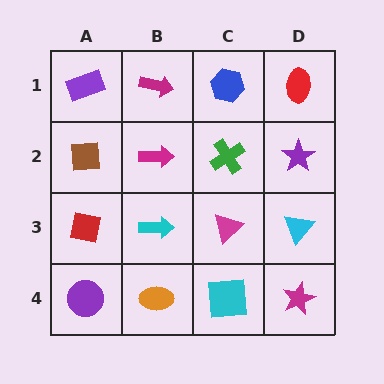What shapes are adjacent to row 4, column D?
A cyan triangle (row 3, column D), a cyan square (row 4, column C).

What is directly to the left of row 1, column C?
A magenta arrow.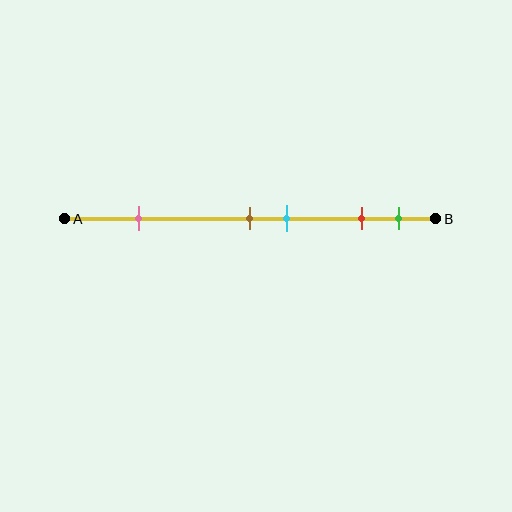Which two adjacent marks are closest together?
The brown and cyan marks are the closest adjacent pair.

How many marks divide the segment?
There are 5 marks dividing the segment.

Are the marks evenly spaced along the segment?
No, the marks are not evenly spaced.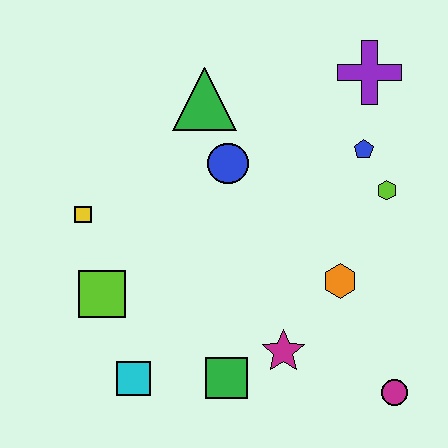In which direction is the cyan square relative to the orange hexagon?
The cyan square is to the left of the orange hexagon.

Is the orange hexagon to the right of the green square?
Yes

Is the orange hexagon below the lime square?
No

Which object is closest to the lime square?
The yellow square is closest to the lime square.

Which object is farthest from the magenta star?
The purple cross is farthest from the magenta star.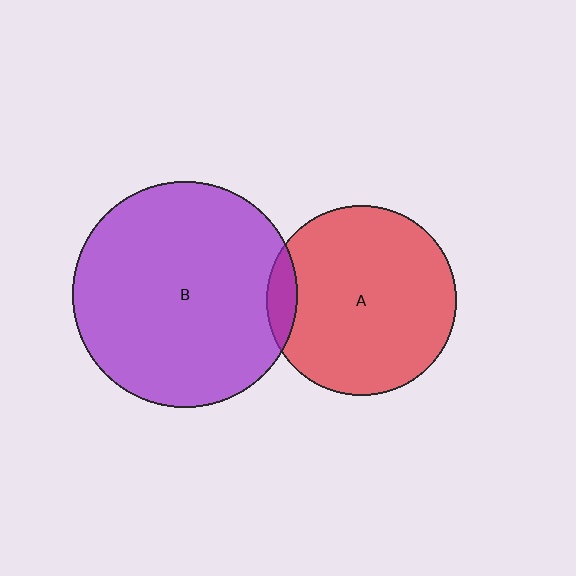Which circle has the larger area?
Circle B (purple).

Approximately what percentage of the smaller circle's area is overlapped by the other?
Approximately 10%.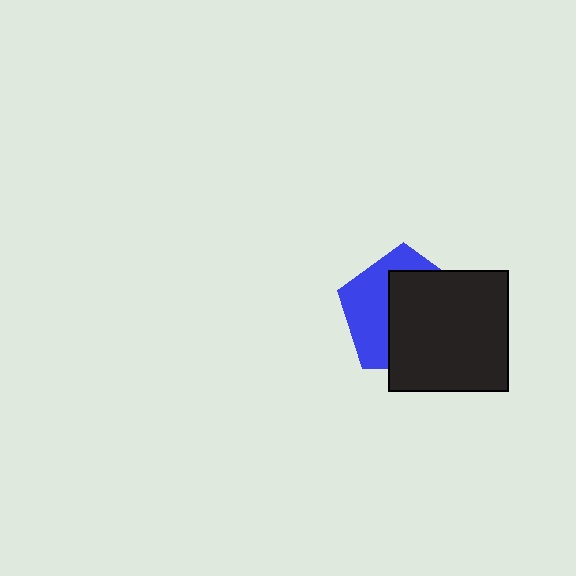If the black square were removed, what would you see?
You would see the complete blue pentagon.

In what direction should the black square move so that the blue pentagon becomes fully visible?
The black square should move right. That is the shortest direction to clear the overlap and leave the blue pentagon fully visible.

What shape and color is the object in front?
The object in front is a black square.